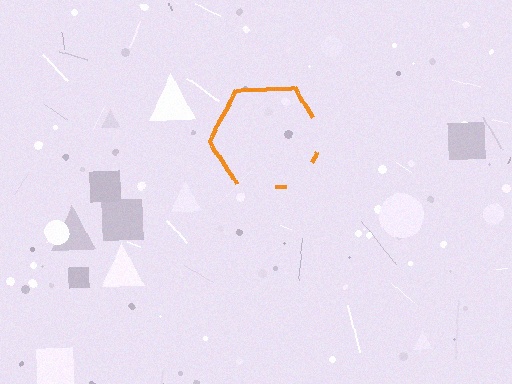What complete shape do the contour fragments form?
The contour fragments form a hexagon.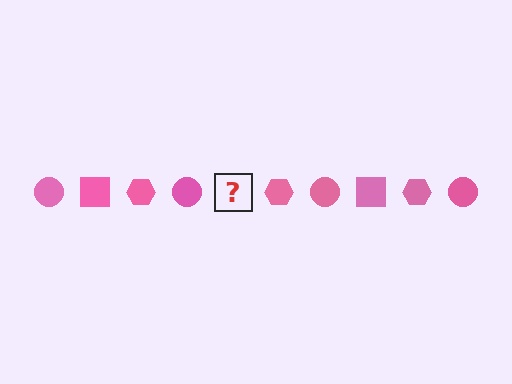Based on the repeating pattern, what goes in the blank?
The blank should be a pink square.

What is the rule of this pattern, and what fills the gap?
The rule is that the pattern cycles through circle, square, hexagon shapes in pink. The gap should be filled with a pink square.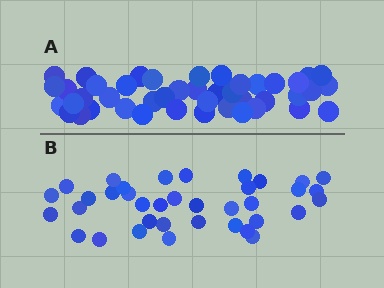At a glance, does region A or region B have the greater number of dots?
Region A (the top region) has more dots.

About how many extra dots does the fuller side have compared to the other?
Region A has roughly 8 or so more dots than region B.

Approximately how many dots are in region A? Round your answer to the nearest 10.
About 40 dots. (The exact count is 44, which rounds to 40.)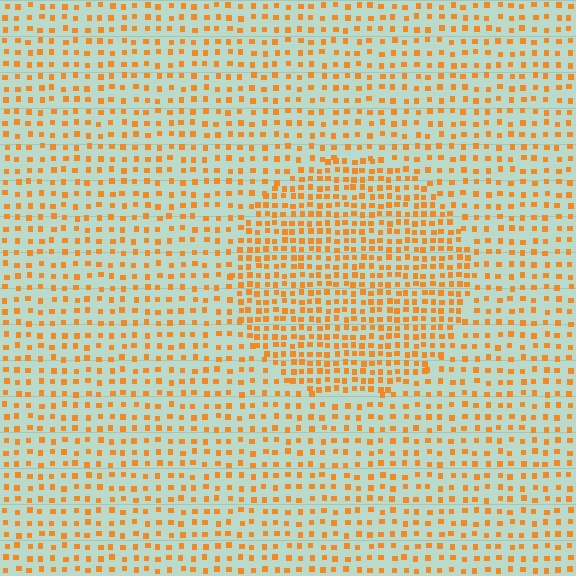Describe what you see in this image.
The image contains small orange elements arranged at two different densities. A circle-shaped region is visible where the elements are more densely packed than the surrounding area.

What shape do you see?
I see a circle.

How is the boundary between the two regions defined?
The boundary is defined by a change in element density (approximately 1.8x ratio). All elements are the same color, size, and shape.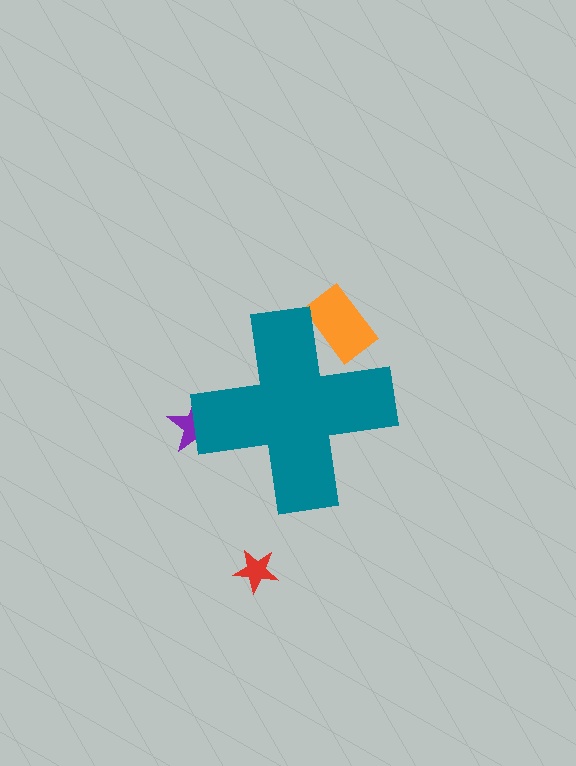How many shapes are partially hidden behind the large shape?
2 shapes are partially hidden.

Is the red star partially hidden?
No, the red star is fully visible.